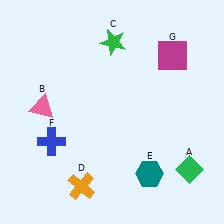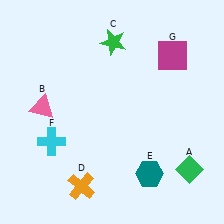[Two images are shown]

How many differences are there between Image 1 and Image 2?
There is 1 difference between the two images.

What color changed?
The cross (F) changed from blue in Image 1 to cyan in Image 2.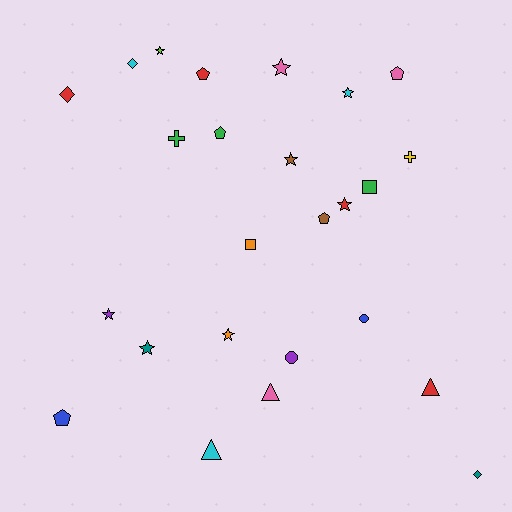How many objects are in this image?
There are 25 objects.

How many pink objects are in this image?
There are 3 pink objects.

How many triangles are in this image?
There are 3 triangles.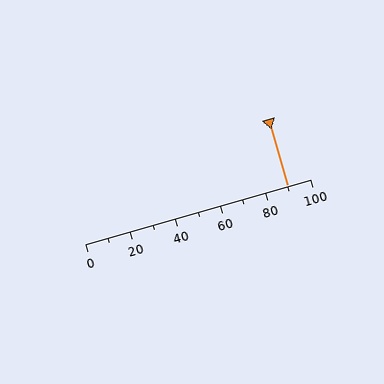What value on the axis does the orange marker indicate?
The marker indicates approximately 90.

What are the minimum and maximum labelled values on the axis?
The axis runs from 0 to 100.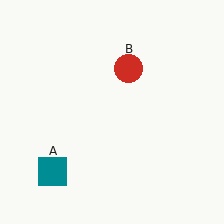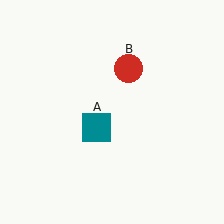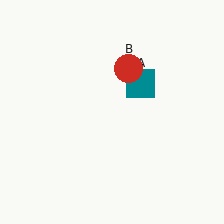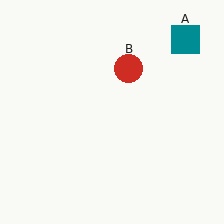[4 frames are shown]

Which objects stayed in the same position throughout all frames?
Red circle (object B) remained stationary.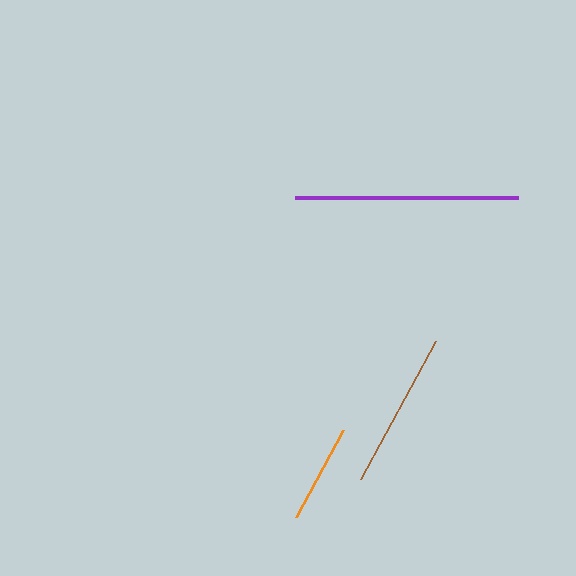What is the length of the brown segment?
The brown segment is approximately 156 pixels long.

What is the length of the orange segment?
The orange segment is approximately 99 pixels long.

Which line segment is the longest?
The purple line is the longest at approximately 223 pixels.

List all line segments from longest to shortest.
From longest to shortest: purple, brown, orange.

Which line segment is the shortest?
The orange line is the shortest at approximately 99 pixels.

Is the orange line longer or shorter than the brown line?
The brown line is longer than the orange line.